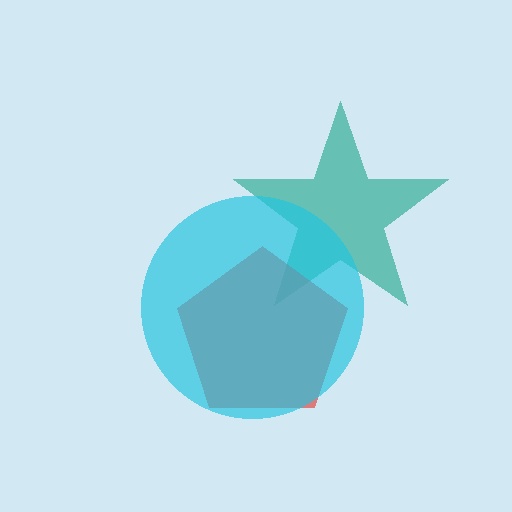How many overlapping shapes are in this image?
There are 3 overlapping shapes in the image.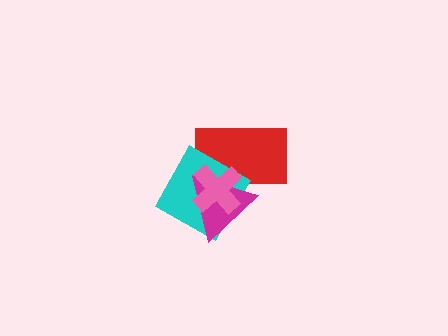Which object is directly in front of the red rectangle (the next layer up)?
The cyan diamond is directly in front of the red rectangle.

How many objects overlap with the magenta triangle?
3 objects overlap with the magenta triangle.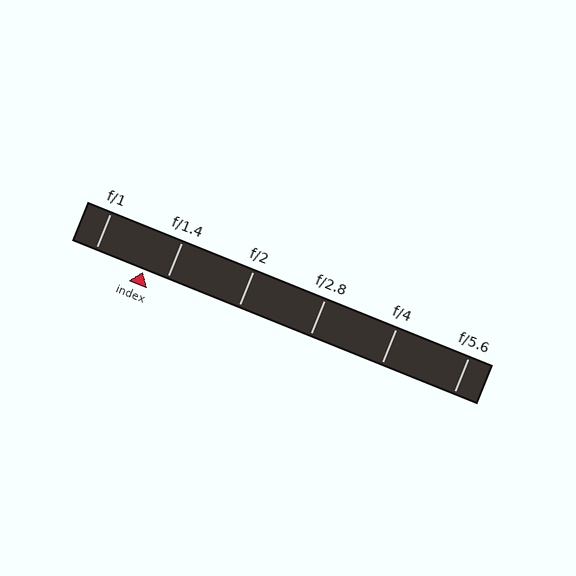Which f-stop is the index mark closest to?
The index mark is closest to f/1.4.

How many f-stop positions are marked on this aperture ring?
There are 6 f-stop positions marked.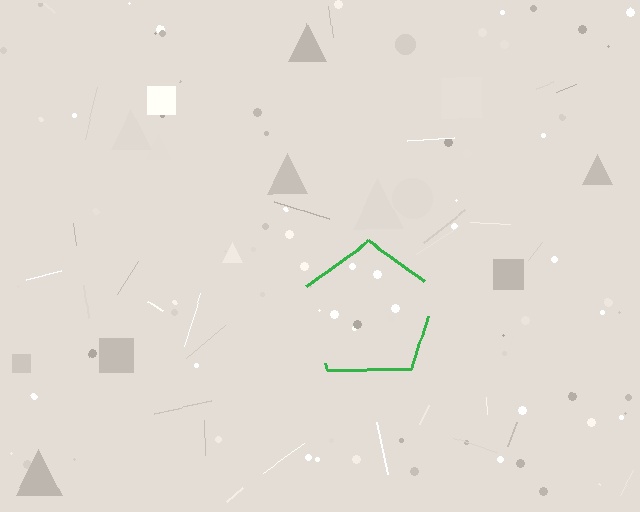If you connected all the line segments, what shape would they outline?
They would outline a pentagon.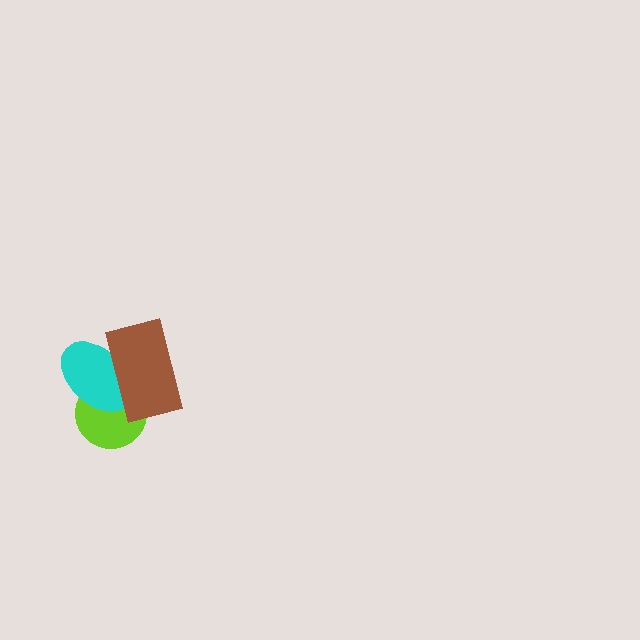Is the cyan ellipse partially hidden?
Yes, it is partially covered by another shape.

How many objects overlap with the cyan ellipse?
2 objects overlap with the cyan ellipse.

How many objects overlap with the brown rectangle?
2 objects overlap with the brown rectangle.